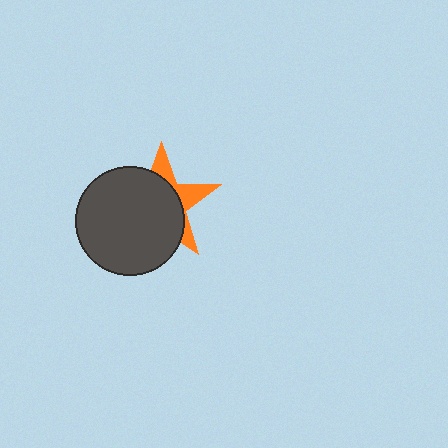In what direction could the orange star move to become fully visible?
The orange star could move toward the upper-right. That would shift it out from behind the dark gray circle entirely.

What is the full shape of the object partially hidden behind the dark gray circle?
The partially hidden object is an orange star.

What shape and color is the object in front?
The object in front is a dark gray circle.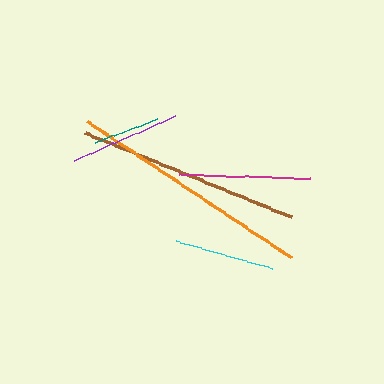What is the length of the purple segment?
The purple segment is approximately 110 pixels long.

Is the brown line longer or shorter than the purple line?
The brown line is longer than the purple line.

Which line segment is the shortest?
The teal line is the shortest at approximately 66 pixels.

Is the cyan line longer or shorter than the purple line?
The purple line is longer than the cyan line.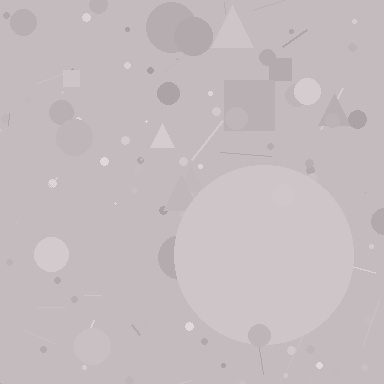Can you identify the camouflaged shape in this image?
The camouflaged shape is a circle.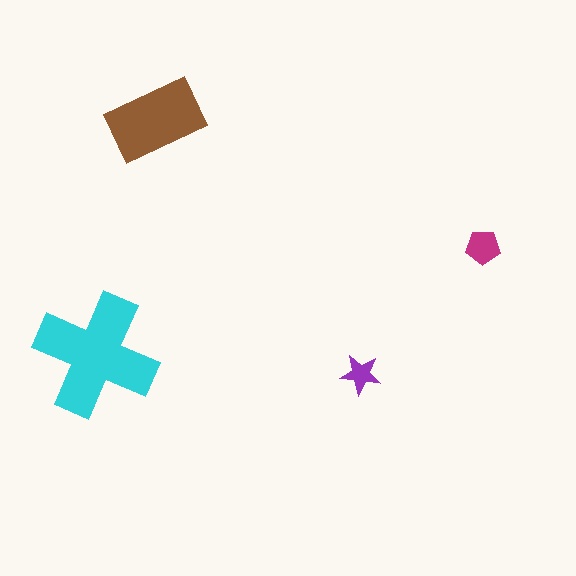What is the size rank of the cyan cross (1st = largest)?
1st.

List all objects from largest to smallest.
The cyan cross, the brown rectangle, the magenta pentagon, the purple star.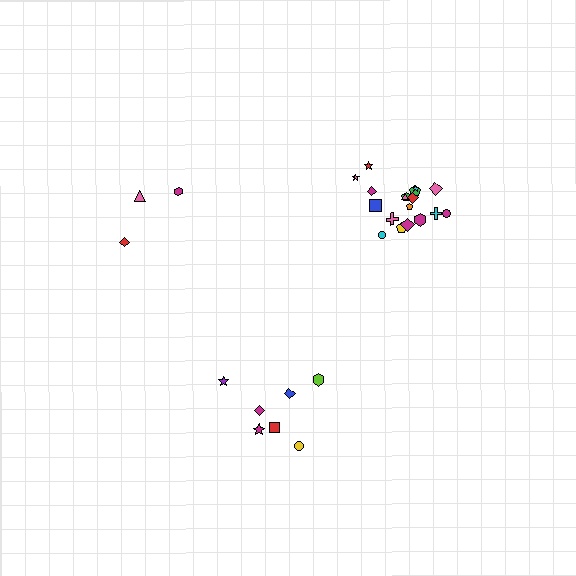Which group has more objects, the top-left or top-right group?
The top-right group.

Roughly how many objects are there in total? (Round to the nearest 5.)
Roughly 30 objects in total.